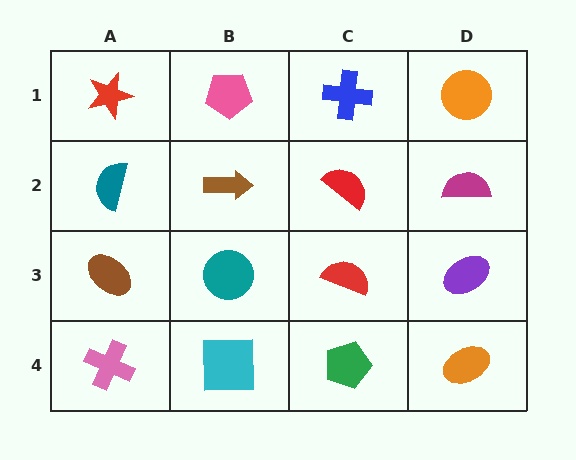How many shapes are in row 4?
4 shapes.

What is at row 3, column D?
A purple ellipse.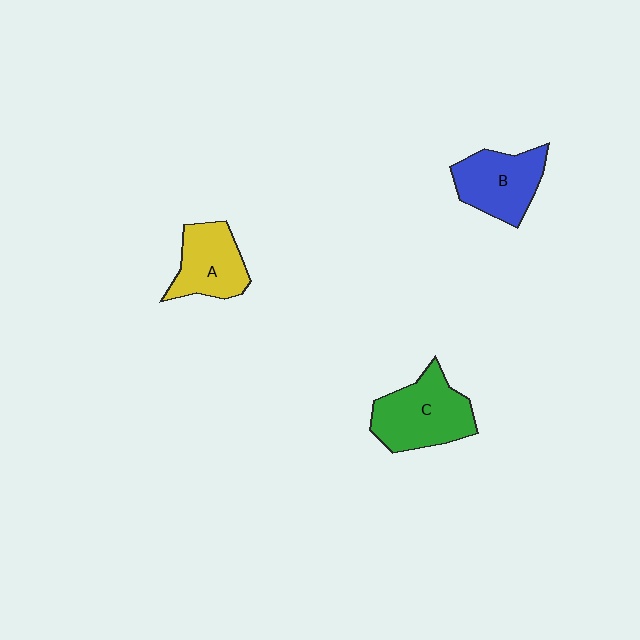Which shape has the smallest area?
Shape A (yellow).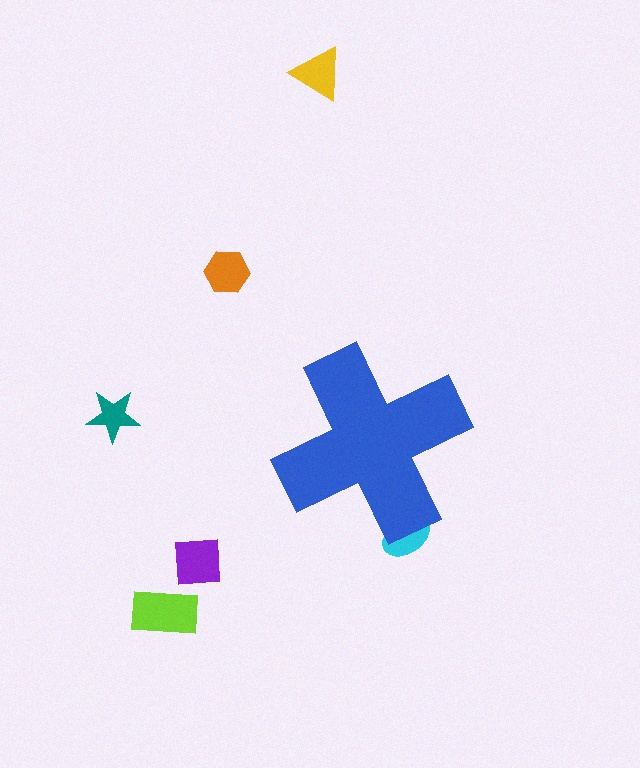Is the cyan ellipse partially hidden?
Yes, the cyan ellipse is partially hidden behind the blue cross.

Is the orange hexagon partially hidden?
No, the orange hexagon is fully visible.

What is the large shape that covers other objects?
A blue cross.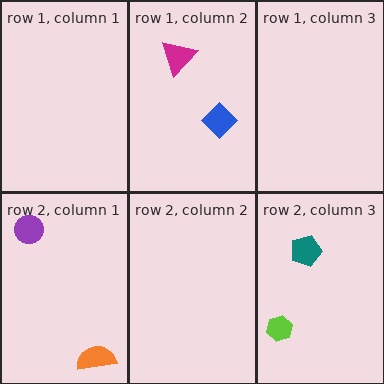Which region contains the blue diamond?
The row 1, column 2 region.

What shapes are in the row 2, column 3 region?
The teal pentagon, the lime hexagon.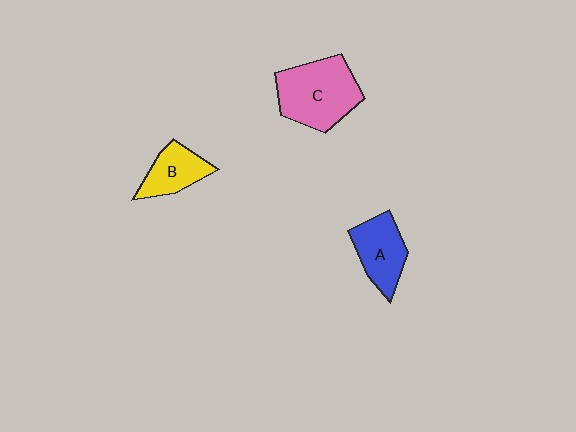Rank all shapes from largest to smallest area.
From largest to smallest: C (pink), A (blue), B (yellow).